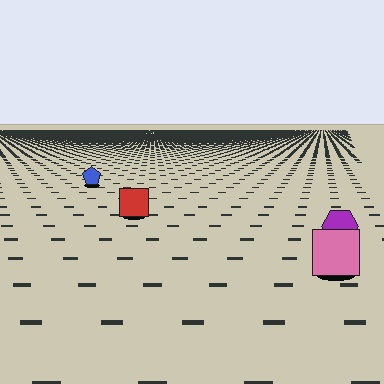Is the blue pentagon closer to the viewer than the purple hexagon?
No. The purple hexagon is closer — you can tell from the texture gradient: the ground texture is coarser near it.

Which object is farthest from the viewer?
The blue pentagon is farthest from the viewer. It appears smaller and the ground texture around it is denser.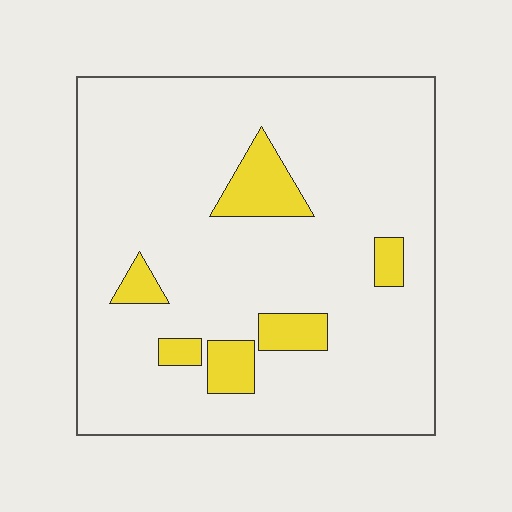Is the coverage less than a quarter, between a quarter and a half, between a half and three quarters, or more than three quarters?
Less than a quarter.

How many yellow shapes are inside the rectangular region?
6.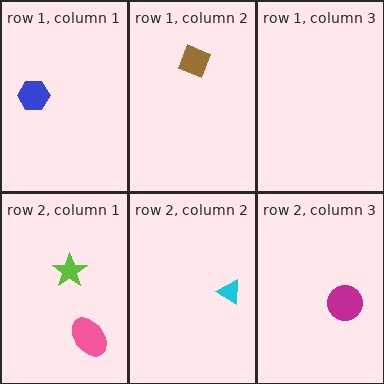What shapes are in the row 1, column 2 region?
The brown diamond.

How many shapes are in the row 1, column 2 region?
1.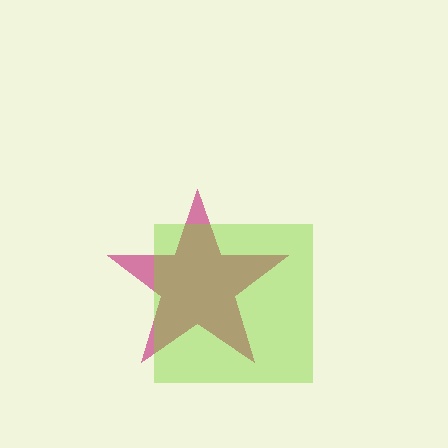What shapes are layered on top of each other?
The layered shapes are: a magenta star, a lime square.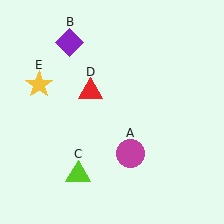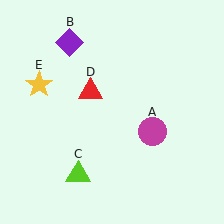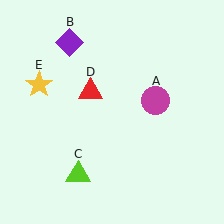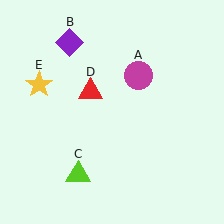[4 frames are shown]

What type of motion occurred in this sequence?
The magenta circle (object A) rotated counterclockwise around the center of the scene.